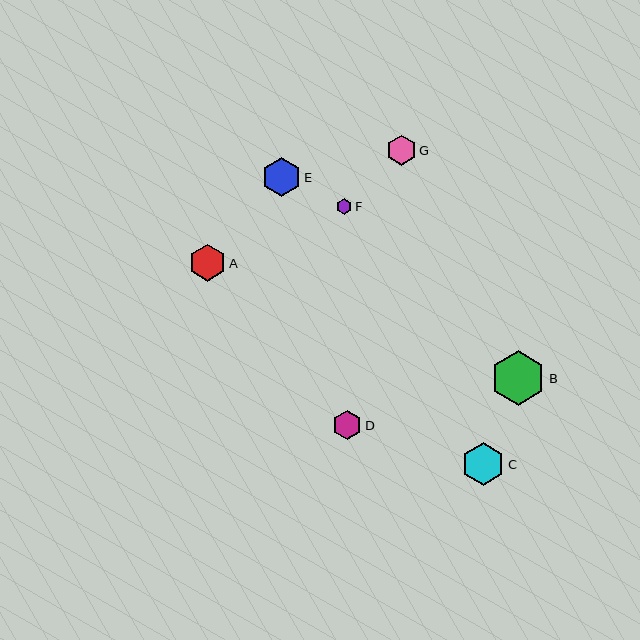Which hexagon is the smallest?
Hexagon F is the smallest with a size of approximately 16 pixels.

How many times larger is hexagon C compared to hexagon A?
Hexagon C is approximately 1.2 times the size of hexagon A.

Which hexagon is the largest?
Hexagon B is the largest with a size of approximately 55 pixels.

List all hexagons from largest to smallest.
From largest to smallest: B, C, E, A, G, D, F.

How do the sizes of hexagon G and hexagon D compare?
Hexagon G and hexagon D are approximately the same size.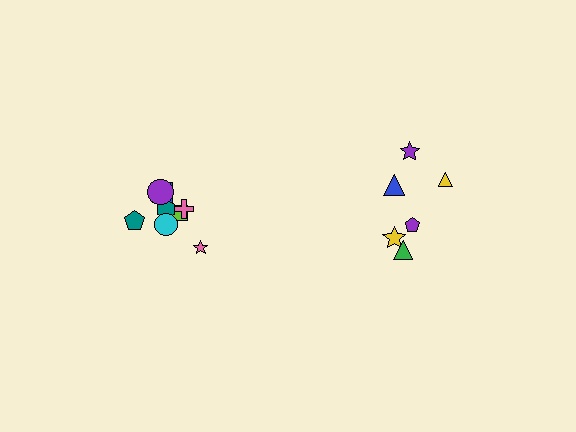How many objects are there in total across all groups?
There are 14 objects.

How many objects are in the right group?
There are 6 objects.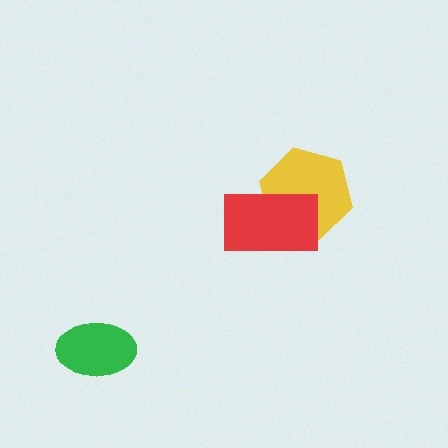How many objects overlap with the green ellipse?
0 objects overlap with the green ellipse.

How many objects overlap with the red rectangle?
1 object overlaps with the red rectangle.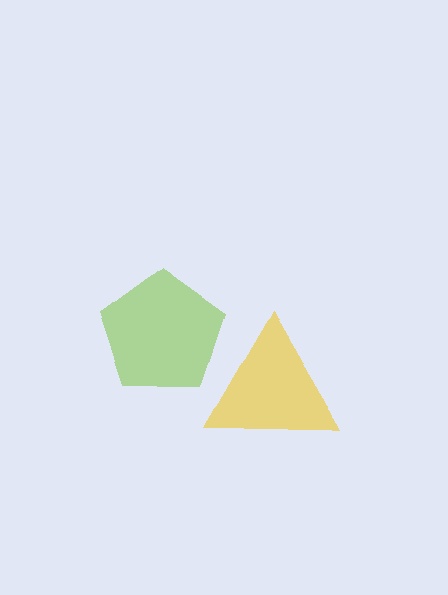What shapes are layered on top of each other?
The layered shapes are: a yellow triangle, a lime pentagon.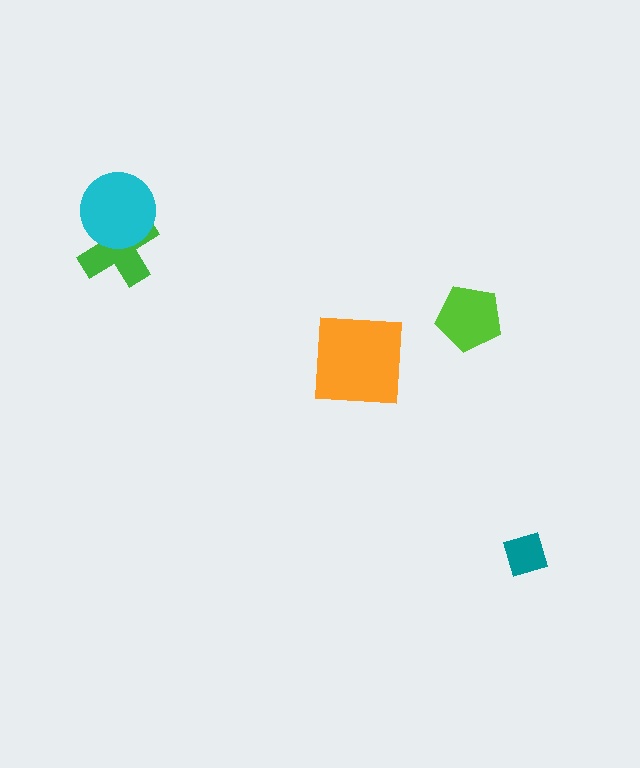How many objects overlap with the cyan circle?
1 object overlaps with the cyan circle.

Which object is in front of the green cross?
The cyan circle is in front of the green cross.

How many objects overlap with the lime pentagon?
0 objects overlap with the lime pentagon.